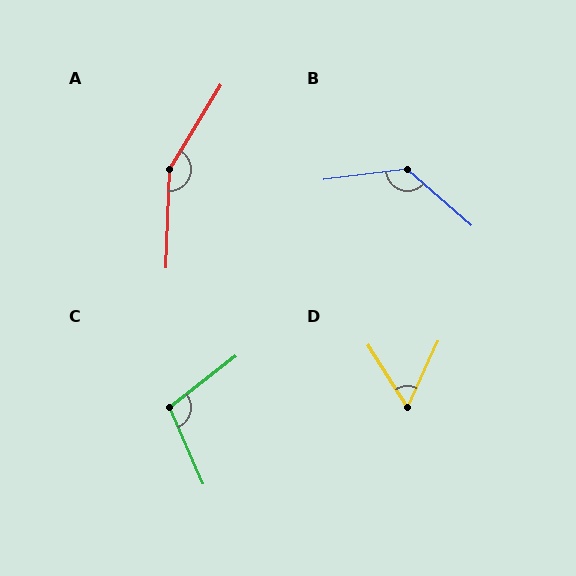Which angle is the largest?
A, at approximately 151 degrees.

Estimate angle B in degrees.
Approximately 132 degrees.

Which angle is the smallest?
D, at approximately 57 degrees.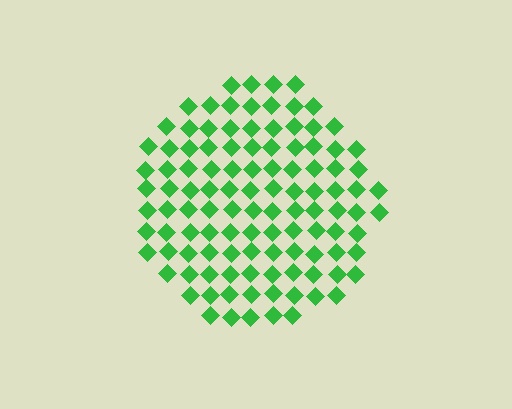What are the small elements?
The small elements are diamonds.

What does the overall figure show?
The overall figure shows a circle.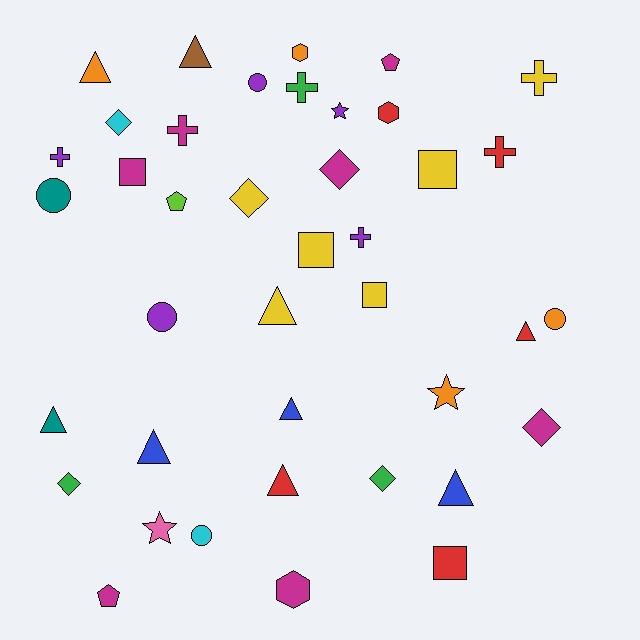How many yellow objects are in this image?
There are 6 yellow objects.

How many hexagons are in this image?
There are 3 hexagons.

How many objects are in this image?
There are 40 objects.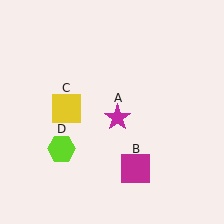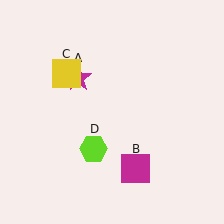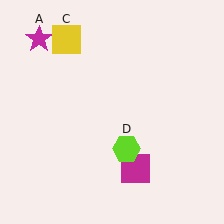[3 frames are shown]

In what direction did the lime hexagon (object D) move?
The lime hexagon (object D) moved right.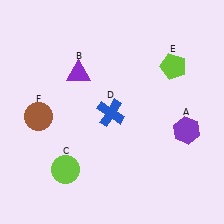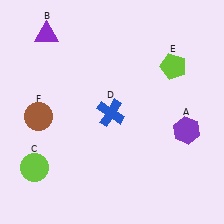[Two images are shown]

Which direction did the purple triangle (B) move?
The purple triangle (B) moved up.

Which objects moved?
The objects that moved are: the purple triangle (B), the lime circle (C).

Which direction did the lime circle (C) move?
The lime circle (C) moved left.